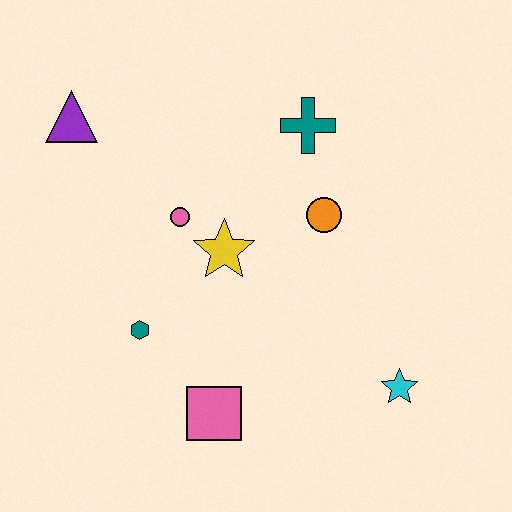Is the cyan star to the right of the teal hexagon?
Yes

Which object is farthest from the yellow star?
The cyan star is farthest from the yellow star.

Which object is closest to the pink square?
The teal hexagon is closest to the pink square.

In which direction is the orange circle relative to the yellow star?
The orange circle is to the right of the yellow star.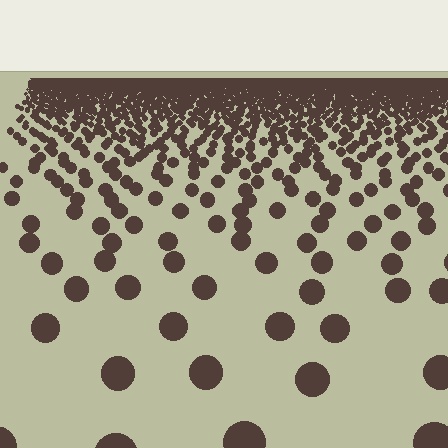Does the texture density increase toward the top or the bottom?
Density increases toward the top.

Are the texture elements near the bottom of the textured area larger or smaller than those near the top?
Larger. Near the bottom, elements are closer to the viewer and appear at a bigger on-screen size.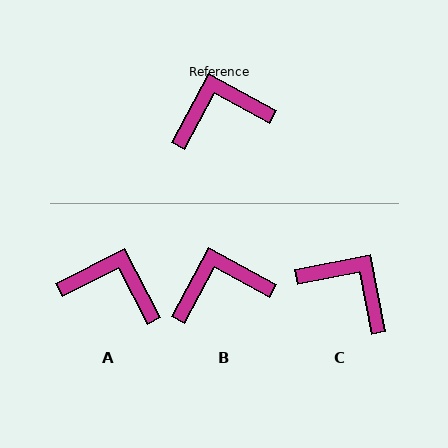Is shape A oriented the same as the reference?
No, it is off by about 34 degrees.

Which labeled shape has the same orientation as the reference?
B.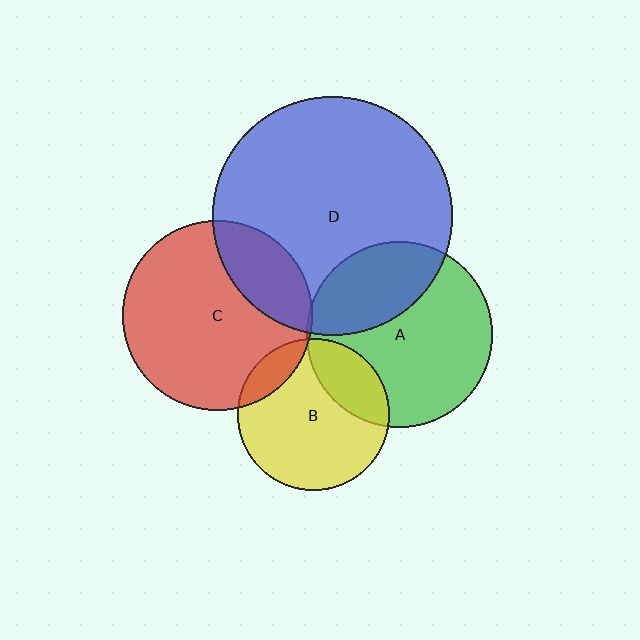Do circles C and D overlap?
Yes.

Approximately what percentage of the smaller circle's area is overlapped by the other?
Approximately 25%.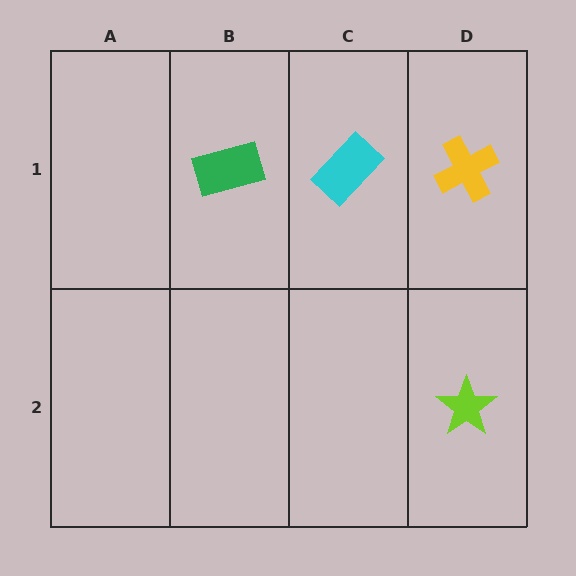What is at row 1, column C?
A cyan rectangle.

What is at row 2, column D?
A lime star.